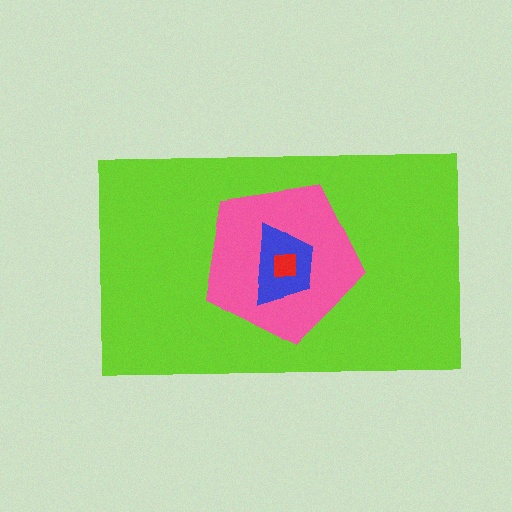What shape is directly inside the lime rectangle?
The pink pentagon.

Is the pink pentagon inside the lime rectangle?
Yes.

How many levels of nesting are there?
4.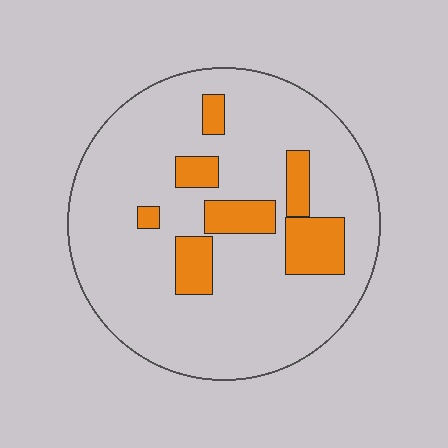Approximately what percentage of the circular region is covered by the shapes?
Approximately 15%.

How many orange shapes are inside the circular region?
7.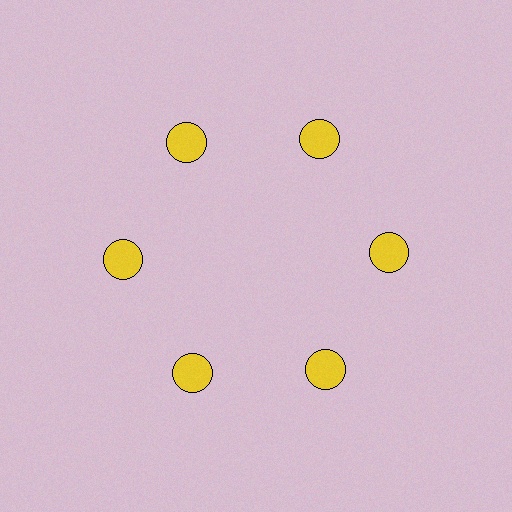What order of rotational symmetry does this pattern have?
This pattern has 6-fold rotational symmetry.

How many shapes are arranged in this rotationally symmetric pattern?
There are 6 shapes, arranged in 6 groups of 1.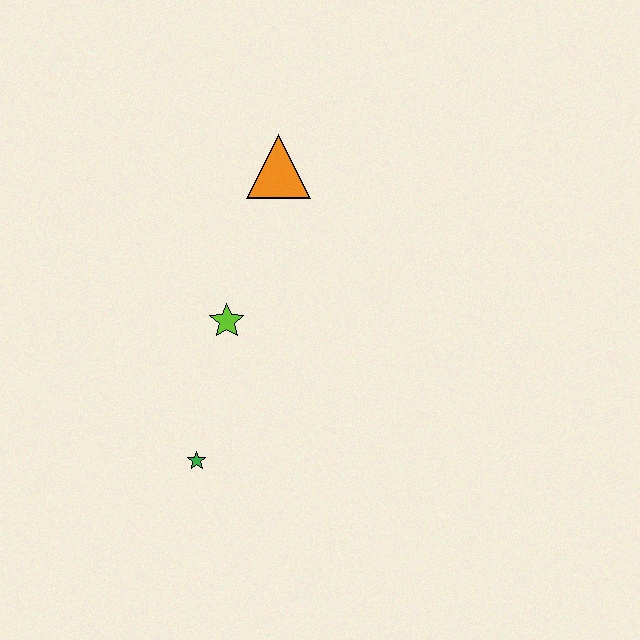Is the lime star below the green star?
No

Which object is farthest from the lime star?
The orange triangle is farthest from the lime star.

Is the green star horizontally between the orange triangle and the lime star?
No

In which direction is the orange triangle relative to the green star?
The orange triangle is above the green star.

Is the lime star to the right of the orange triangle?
No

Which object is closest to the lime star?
The green star is closest to the lime star.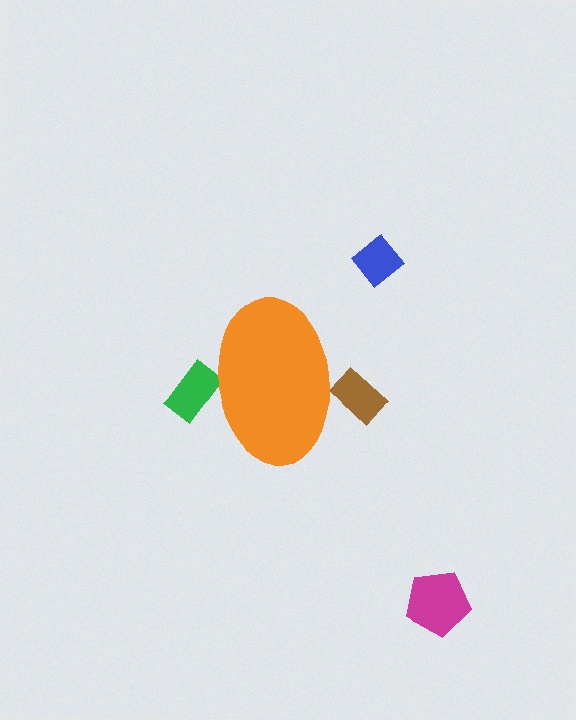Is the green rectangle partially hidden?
Yes, the green rectangle is partially hidden behind the orange ellipse.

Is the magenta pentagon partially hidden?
No, the magenta pentagon is fully visible.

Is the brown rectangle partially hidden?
Yes, the brown rectangle is partially hidden behind the orange ellipse.